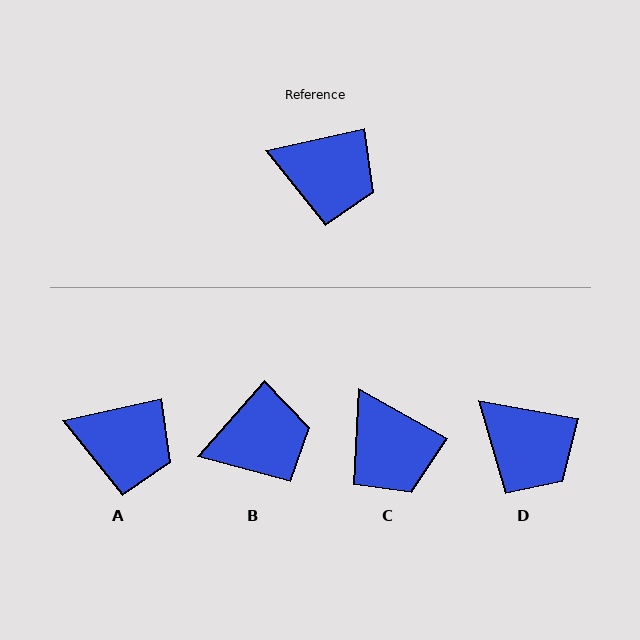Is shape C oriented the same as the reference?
No, it is off by about 42 degrees.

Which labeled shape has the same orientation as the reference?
A.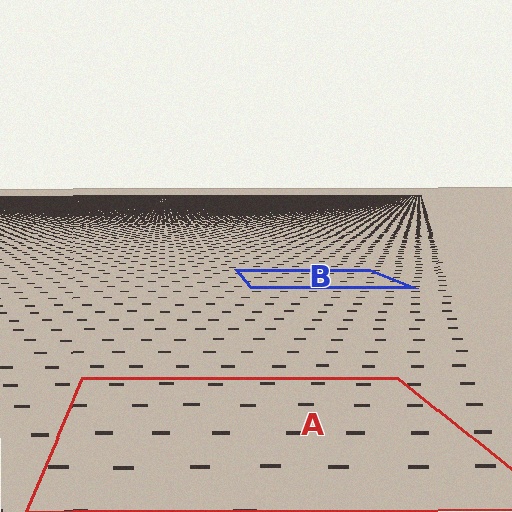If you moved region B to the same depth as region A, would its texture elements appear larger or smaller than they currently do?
They would appear larger. At a closer depth, the same texture elements are projected at a bigger on-screen size.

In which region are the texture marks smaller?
The texture marks are smaller in region B, because it is farther away.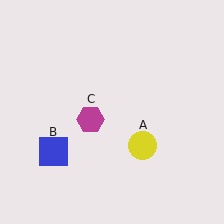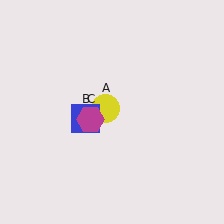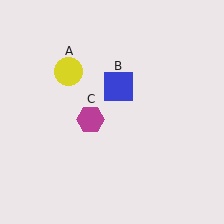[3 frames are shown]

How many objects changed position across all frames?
2 objects changed position: yellow circle (object A), blue square (object B).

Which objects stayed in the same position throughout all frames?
Magenta hexagon (object C) remained stationary.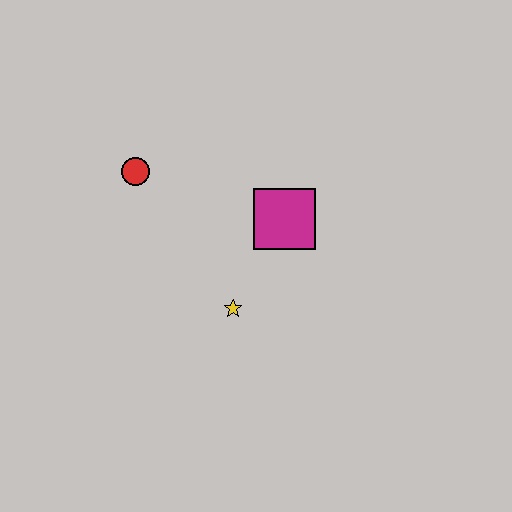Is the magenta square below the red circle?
Yes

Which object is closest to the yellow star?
The magenta square is closest to the yellow star.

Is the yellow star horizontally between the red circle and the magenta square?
Yes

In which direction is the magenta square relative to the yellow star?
The magenta square is above the yellow star.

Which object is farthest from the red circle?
The yellow star is farthest from the red circle.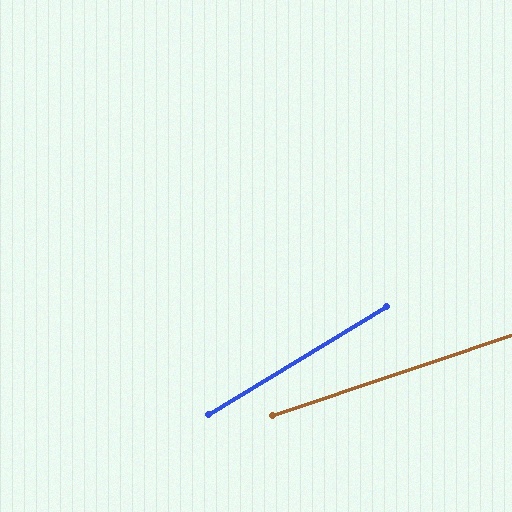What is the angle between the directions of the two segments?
Approximately 13 degrees.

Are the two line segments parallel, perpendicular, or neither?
Neither parallel nor perpendicular — they differ by about 13°.